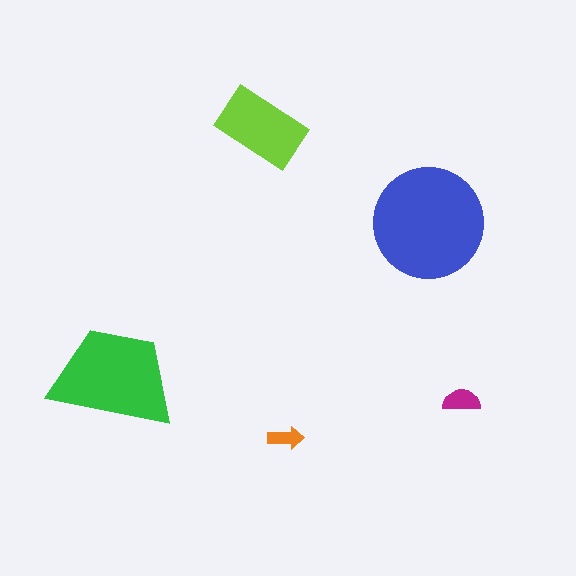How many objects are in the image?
There are 5 objects in the image.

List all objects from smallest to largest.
The orange arrow, the magenta semicircle, the lime rectangle, the green trapezoid, the blue circle.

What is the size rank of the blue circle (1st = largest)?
1st.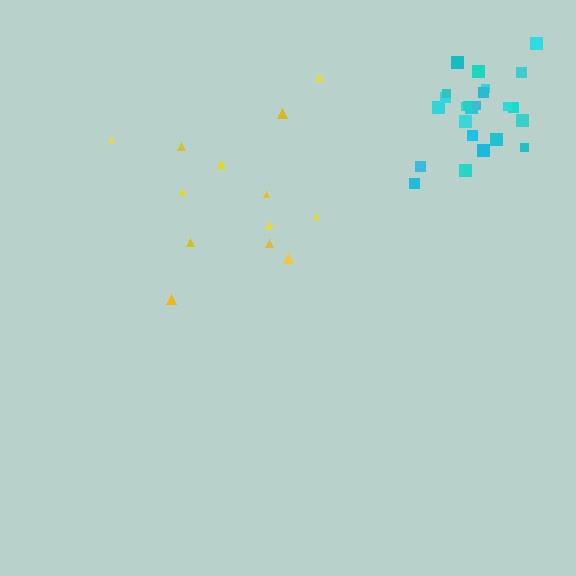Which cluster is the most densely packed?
Cyan.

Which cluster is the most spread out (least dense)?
Yellow.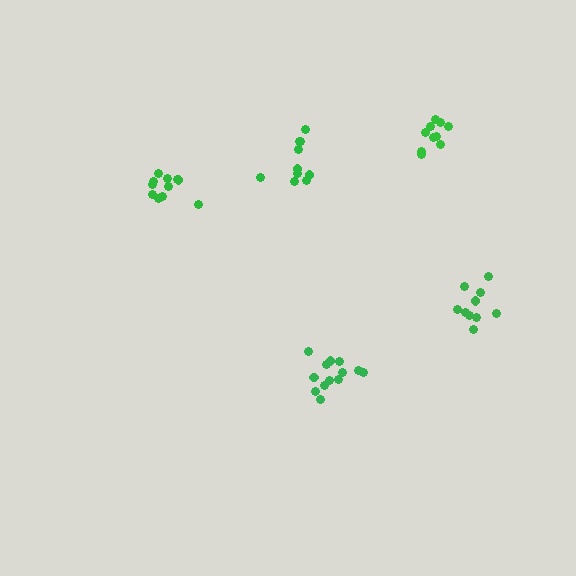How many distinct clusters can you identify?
There are 5 distinct clusters.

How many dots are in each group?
Group 1: 13 dots, Group 2: 10 dots, Group 3: 10 dots, Group 4: 11 dots, Group 5: 10 dots (54 total).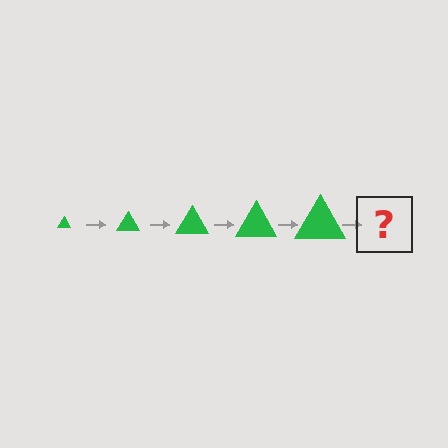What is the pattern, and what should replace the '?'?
The pattern is that the triangle gets progressively larger each step. The '?' should be a green triangle, larger than the previous one.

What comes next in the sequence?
The next element should be a green triangle, larger than the previous one.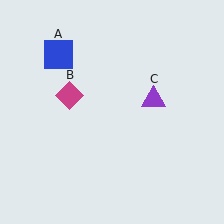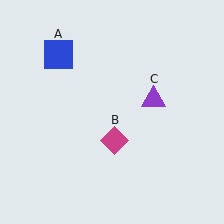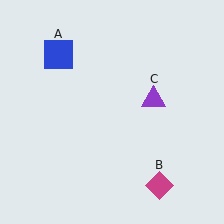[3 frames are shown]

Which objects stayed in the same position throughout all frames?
Blue square (object A) and purple triangle (object C) remained stationary.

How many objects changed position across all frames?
1 object changed position: magenta diamond (object B).